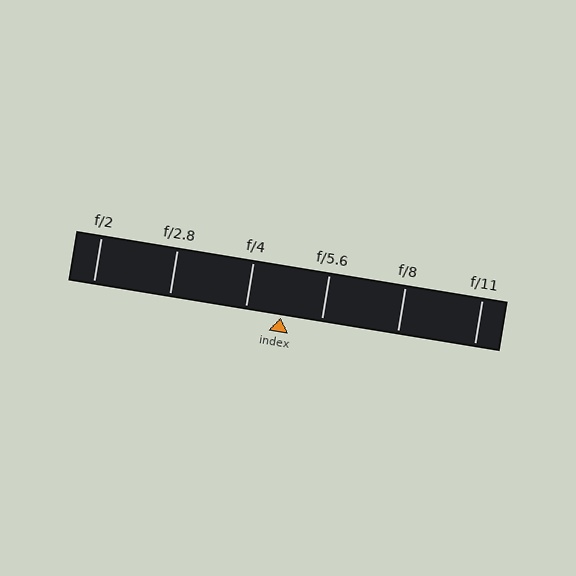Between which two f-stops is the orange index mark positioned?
The index mark is between f/4 and f/5.6.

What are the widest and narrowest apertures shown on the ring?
The widest aperture shown is f/2 and the narrowest is f/11.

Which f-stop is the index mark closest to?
The index mark is closest to f/4.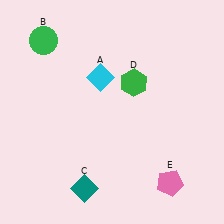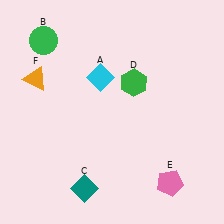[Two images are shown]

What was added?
An orange triangle (F) was added in Image 2.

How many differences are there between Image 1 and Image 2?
There is 1 difference between the two images.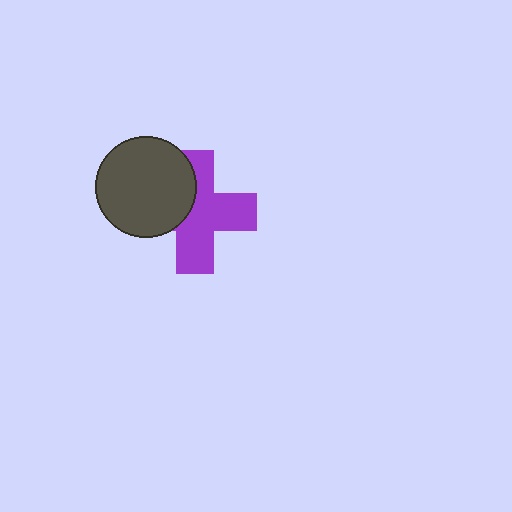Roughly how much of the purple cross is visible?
About half of it is visible (roughly 65%).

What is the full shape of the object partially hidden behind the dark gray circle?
The partially hidden object is a purple cross.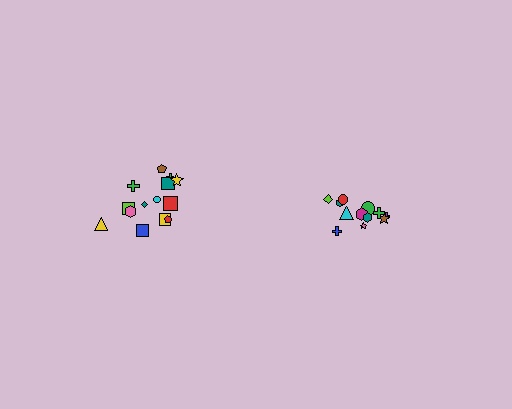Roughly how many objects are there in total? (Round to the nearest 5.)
Roughly 25 objects in total.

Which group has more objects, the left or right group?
The left group.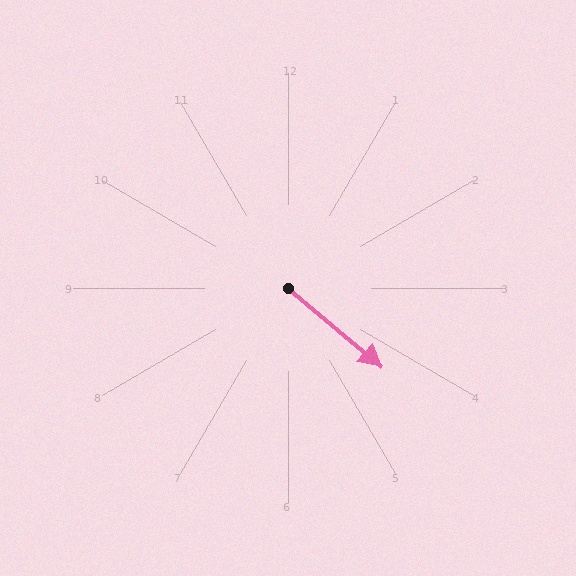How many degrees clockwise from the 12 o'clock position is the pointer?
Approximately 130 degrees.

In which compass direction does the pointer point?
Southeast.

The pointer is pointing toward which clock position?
Roughly 4 o'clock.